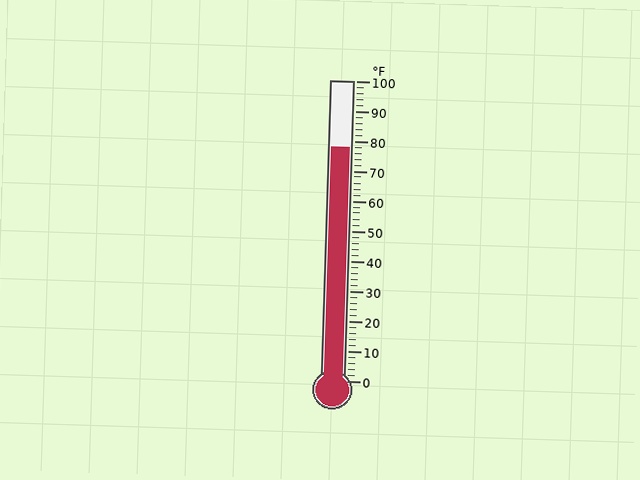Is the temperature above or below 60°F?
The temperature is above 60°F.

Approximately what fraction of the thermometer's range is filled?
The thermometer is filled to approximately 80% of its range.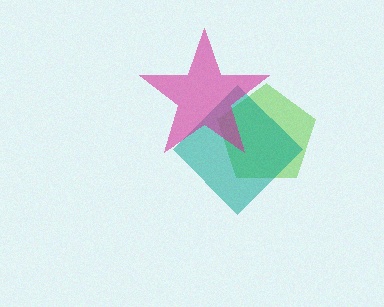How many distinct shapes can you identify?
There are 3 distinct shapes: a lime pentagon, a teal diamond, a magenta star.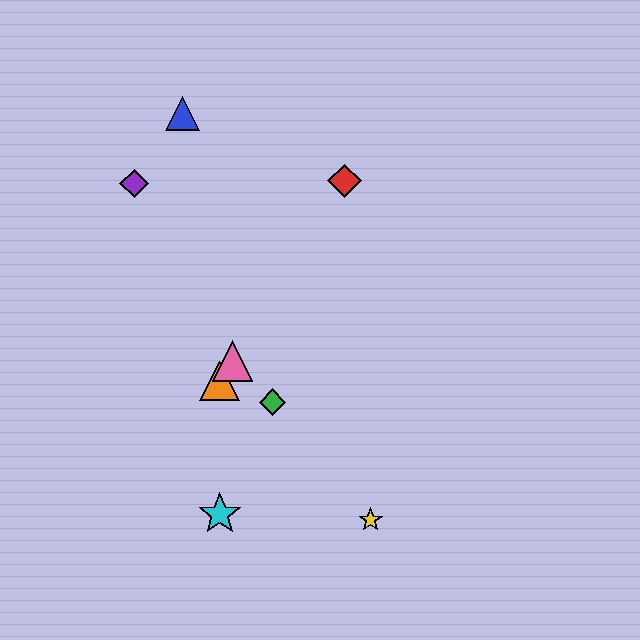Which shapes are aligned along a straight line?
The red diamond, the orange triangle, the pink triangle are aligned along a straight line.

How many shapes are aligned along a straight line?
3 shapes (the red diamond, the orange triangle, the pink triangle) are aligned along a straight line.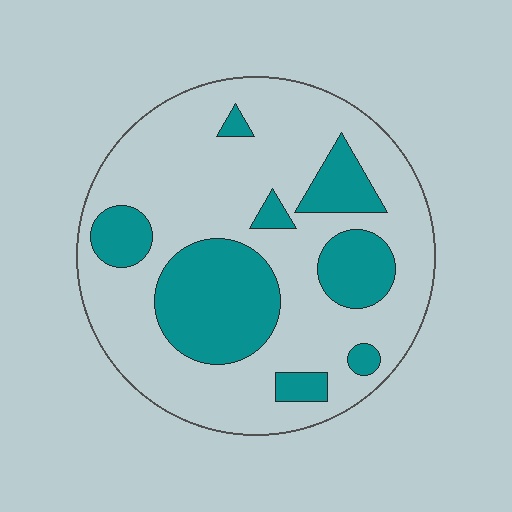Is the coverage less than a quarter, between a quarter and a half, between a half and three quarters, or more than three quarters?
Between a quarter and a half.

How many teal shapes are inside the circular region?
8.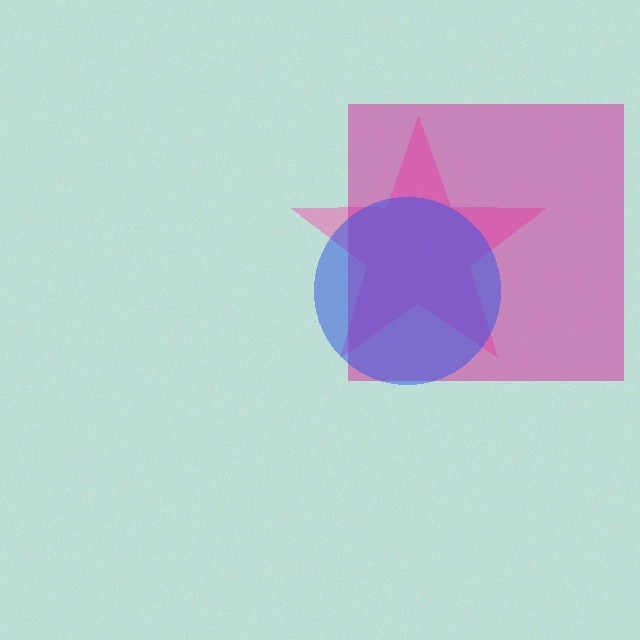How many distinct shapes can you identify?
There are 3 distinct shapes: a pink star, a magenta square, a blue circle.